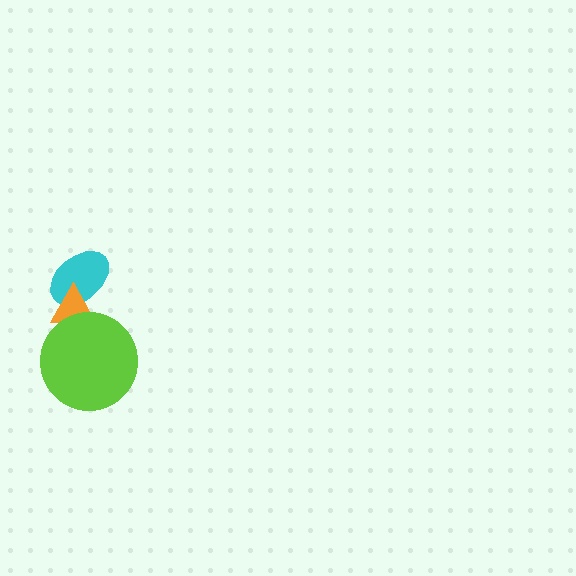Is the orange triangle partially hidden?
Yes, it is partially covered by another shape.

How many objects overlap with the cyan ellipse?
1 object overlaps with the cyan ellipse.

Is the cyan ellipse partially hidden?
Yes, it is partially covered by another shape.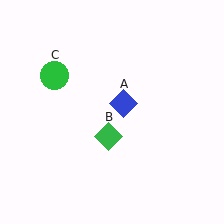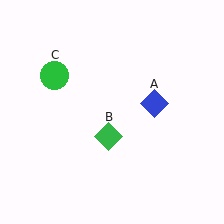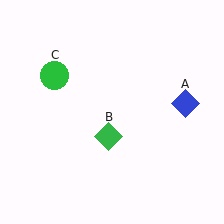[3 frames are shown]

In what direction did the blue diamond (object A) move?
The blue diamond (object A) moved right.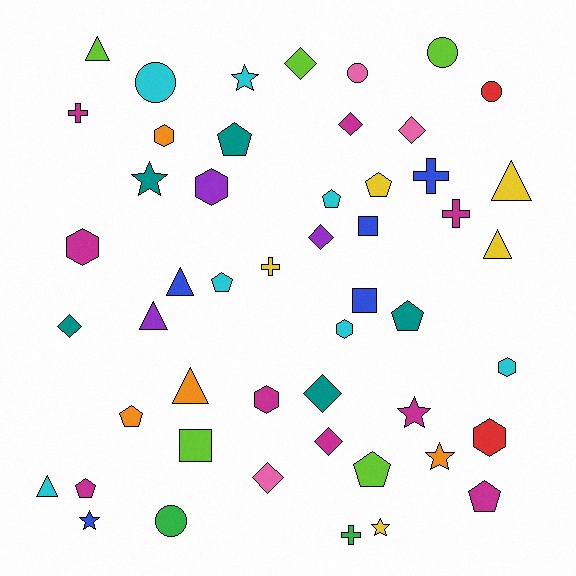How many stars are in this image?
There are 6 stars.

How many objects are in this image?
There are 50 objects.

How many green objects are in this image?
There are 2 green objects.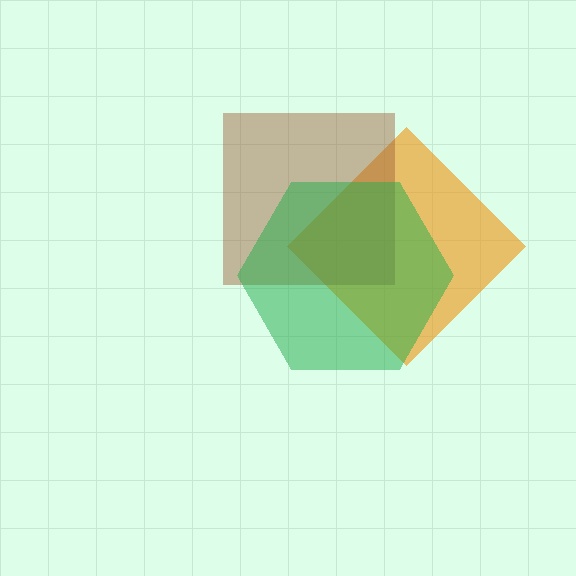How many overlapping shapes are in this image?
There are 3 overlapping shapes in the image.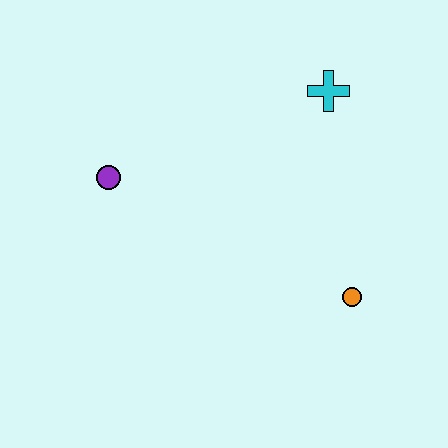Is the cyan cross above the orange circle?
Yes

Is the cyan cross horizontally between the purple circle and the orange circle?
Yes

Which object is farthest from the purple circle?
The orange circle is farthest from the purple circle.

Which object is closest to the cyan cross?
The orange circle is closest to the cyan cross.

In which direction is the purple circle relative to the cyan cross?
The purple circle is to the left of the cyan cross.